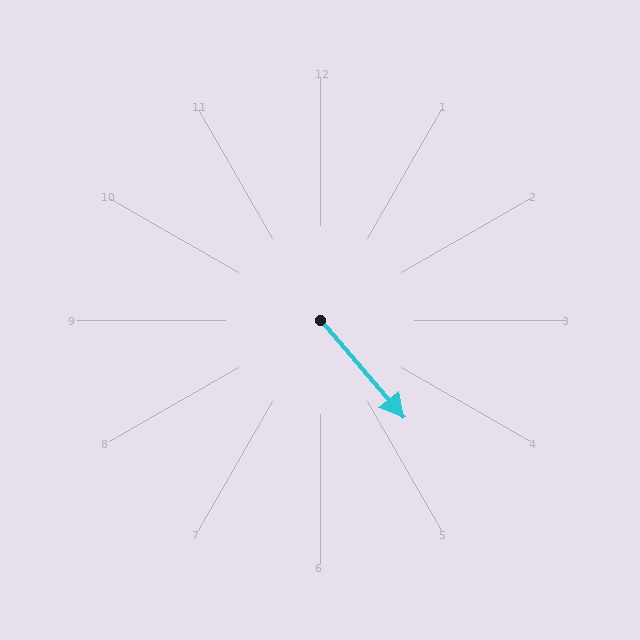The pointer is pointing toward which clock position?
Roughly 5 o'clock.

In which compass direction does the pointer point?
Southeast.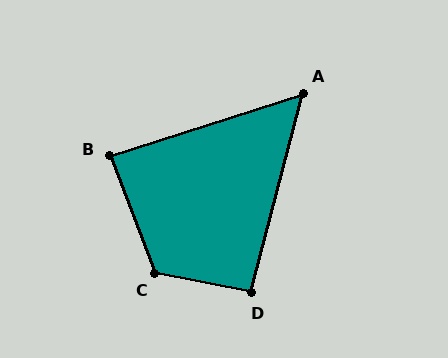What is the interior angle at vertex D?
Approximately 93 degrees (approximately right).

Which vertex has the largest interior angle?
C, at approximately 122 degrees.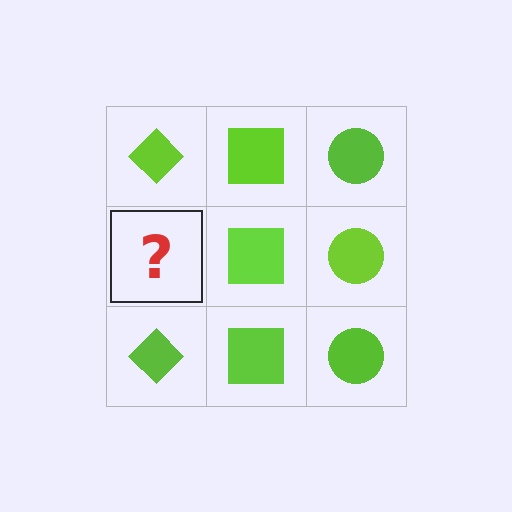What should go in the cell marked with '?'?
The missing cell should contain a lime diamond.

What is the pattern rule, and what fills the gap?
The rule is that each column has a consistent shape. The gap should be filled with a lime diamond.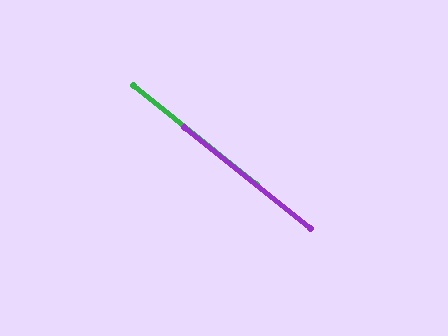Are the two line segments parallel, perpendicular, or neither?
Parallel — their directions differ by only 0.0°.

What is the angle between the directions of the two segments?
Approximately 0 degrees.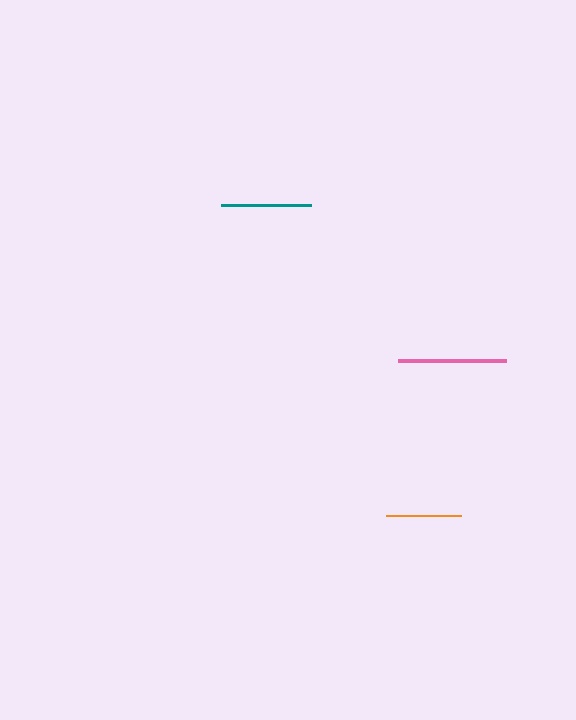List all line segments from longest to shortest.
From longest to shortest: pink, teal, orange.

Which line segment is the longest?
The pink line is the longest at approximately 108 pixels.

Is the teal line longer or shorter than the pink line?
The pink line is longer than the teal line.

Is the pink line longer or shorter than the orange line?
The pink line is longer than the orange line.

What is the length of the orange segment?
The orange segment is approximately 75 pixels long.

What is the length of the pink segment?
The pink segment is approximately 108 pixels long.